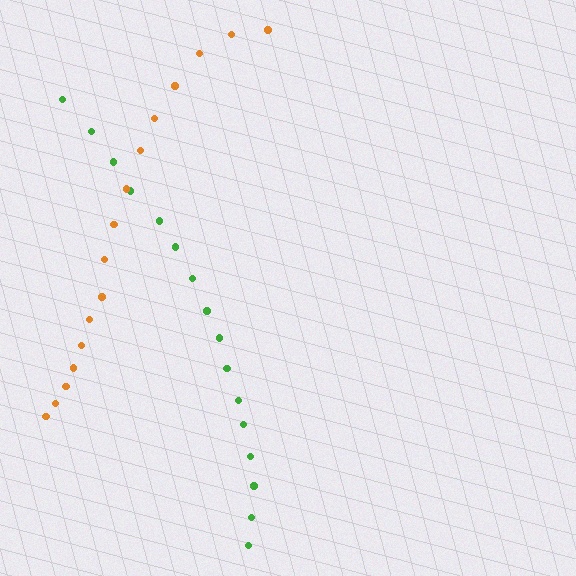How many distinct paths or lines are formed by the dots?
There are 2 distinct paths.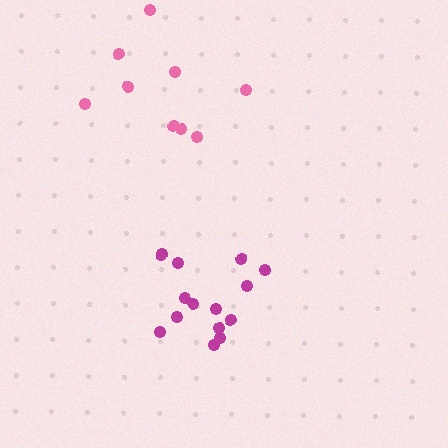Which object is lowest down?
The magenta cluster is bottommost.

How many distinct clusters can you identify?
There are 2 distinct clusters.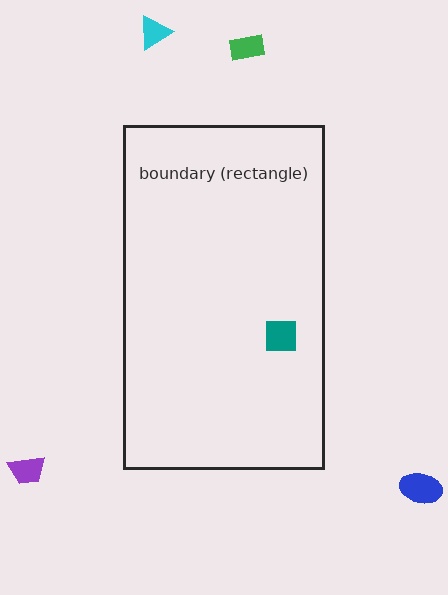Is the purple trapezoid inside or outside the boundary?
Outside.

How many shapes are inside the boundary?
1 inside, 4 outside.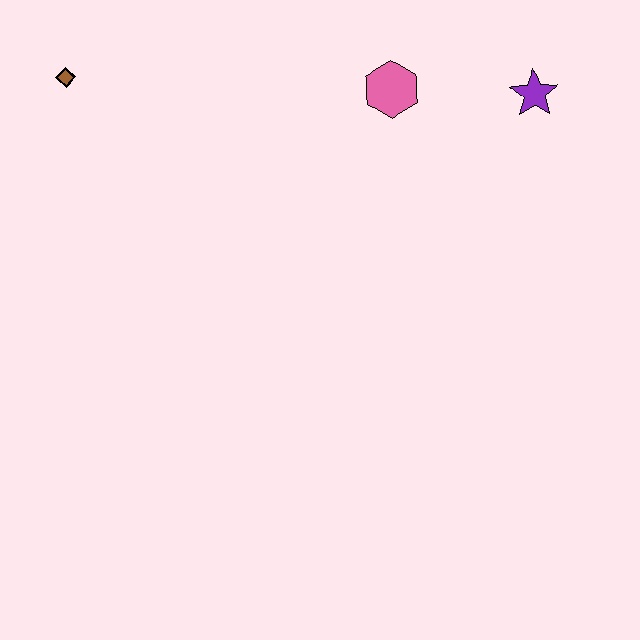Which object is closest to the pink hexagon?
The purple star is closest to the pink hexagon.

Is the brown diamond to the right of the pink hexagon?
No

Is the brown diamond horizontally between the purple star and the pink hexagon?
No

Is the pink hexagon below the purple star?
No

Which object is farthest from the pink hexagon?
The brown diamond is farthest from the pink hexagon.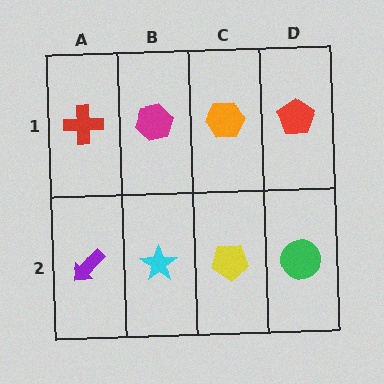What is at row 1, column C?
An orange hexagon.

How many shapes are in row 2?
4 shapes.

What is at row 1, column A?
A red cross.